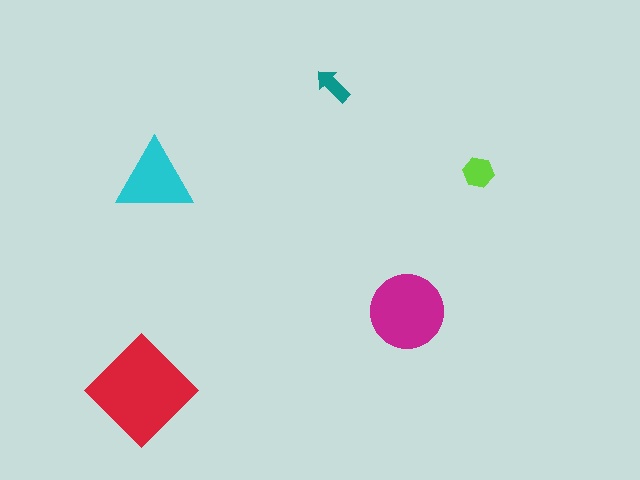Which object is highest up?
The teal arrow is topmost.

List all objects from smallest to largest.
The teal arrow, the lime hexagon, the cyan triangle, the magenta circle, the red diamond.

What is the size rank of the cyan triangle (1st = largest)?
3rd.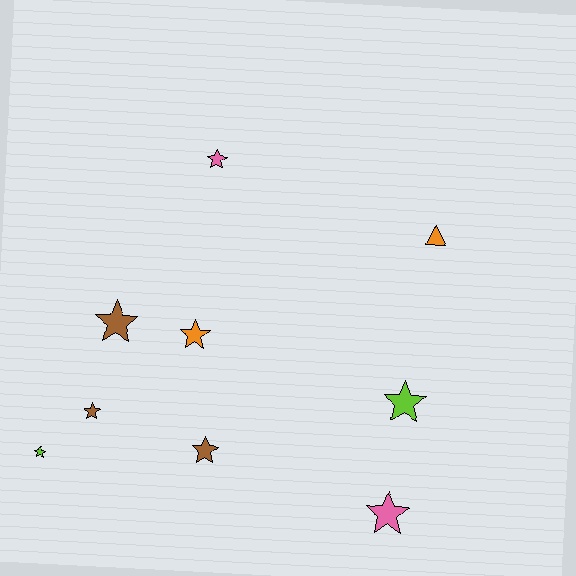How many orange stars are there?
There is 1 orange star.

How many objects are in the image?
There are 9 objects.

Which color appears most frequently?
Brown, with 3 objects.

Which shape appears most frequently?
Star, with 8 objects.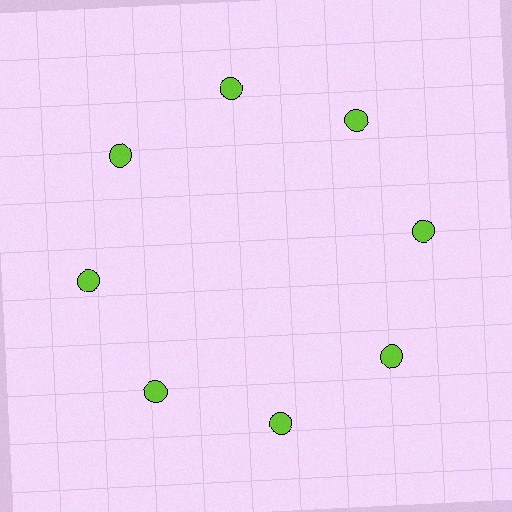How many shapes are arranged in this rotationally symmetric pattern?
There are 8 shapes, arranged in 8 groups of 1.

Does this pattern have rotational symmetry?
Yes, this pattern has 8-fold rotational symmetry. It looks the same after rotating 45 degrees around the center.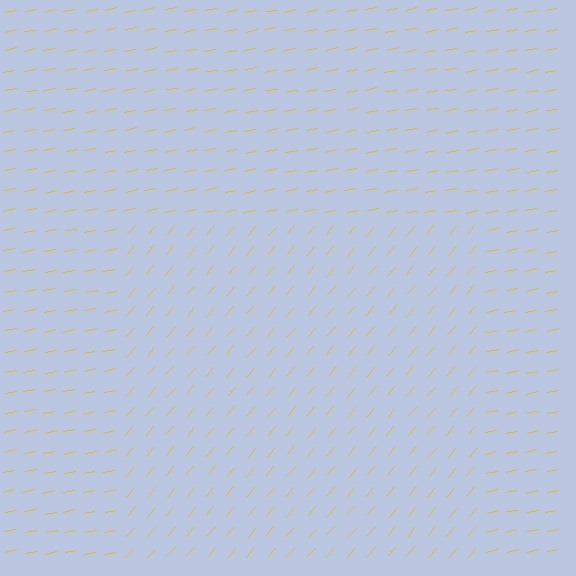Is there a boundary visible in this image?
Yes, there is a texture boundary formed by a change in line orientation.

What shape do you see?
I see a rectangle.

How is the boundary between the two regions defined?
The boundary is defined purely by a change in line orientation (approximately 38 degrees difference). All lines are the same color and thickness.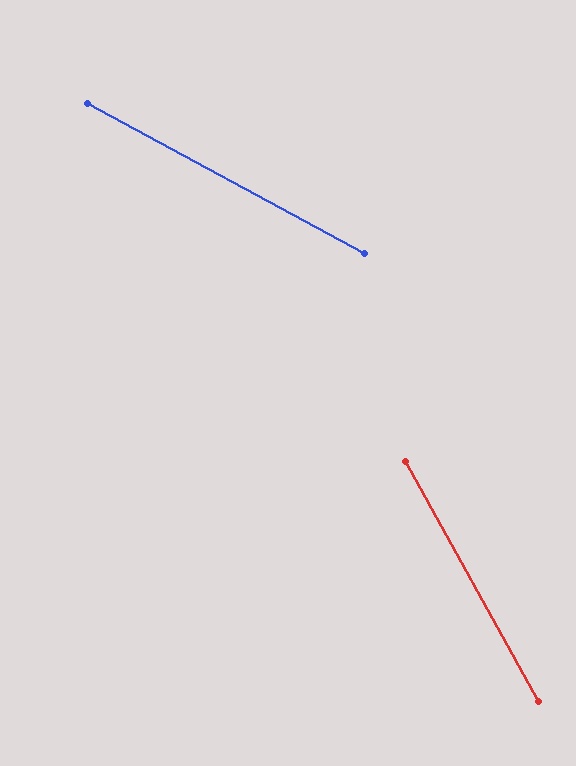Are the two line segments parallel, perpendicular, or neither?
Neither parallel nor perpendicular — they differ by about 33°.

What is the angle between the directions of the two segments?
Approximately 33 degrees.